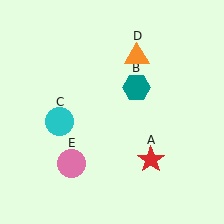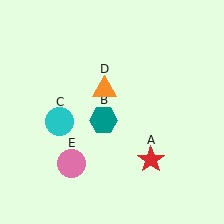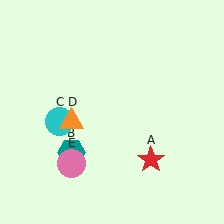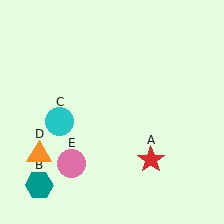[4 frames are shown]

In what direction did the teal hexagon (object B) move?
The teal hexagon (object B) moved down and to the left.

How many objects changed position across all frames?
2 objects changed position: teal hexagon (object B), orange triangle (object D).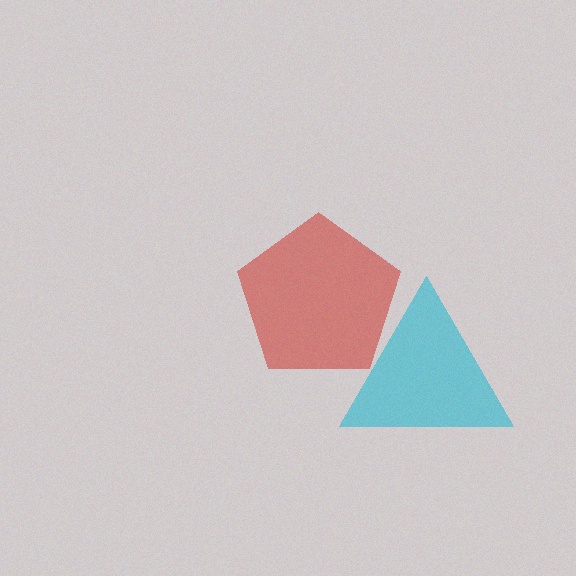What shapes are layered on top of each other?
The layered shapes are: a cyan triangle, a red pentagon.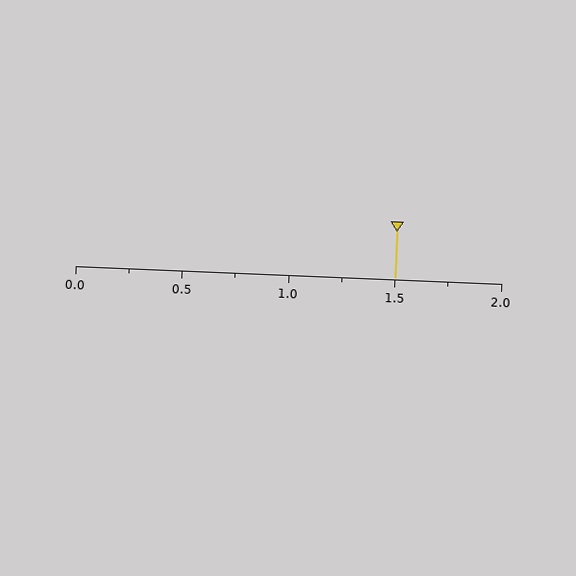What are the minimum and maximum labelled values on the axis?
The axis runs from 0.0 to 2.0.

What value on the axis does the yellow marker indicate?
The marker indicates approximately 1.5.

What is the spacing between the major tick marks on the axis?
The major ticks are spaced 0.5 apart.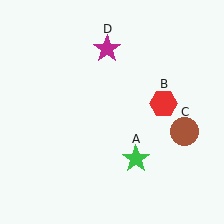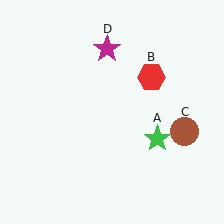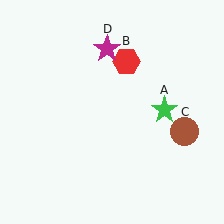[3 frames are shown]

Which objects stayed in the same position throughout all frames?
Brown circle (object C) and magenta star (object D) remained stationary.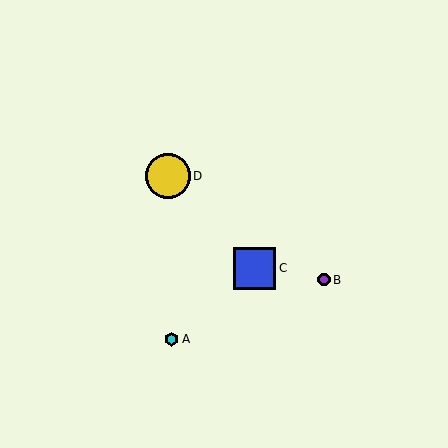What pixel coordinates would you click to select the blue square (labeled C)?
Click at (255, 268) to select the blue square C.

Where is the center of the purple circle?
The center of the purple circle is at (324, 280).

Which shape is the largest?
The yellow circle (labeled D) is the largest.